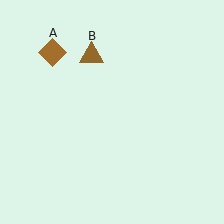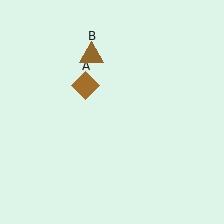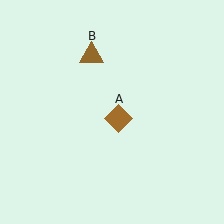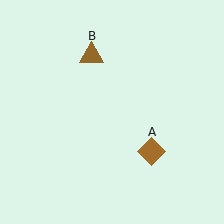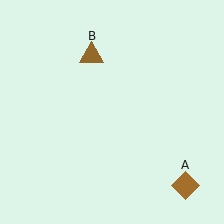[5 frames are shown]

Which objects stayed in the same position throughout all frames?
Brown triangle (object B) remained stationary.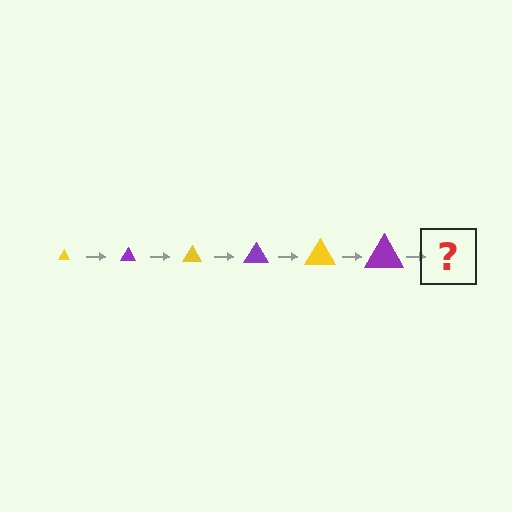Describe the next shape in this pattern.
It should be a yellow triangle, larger than the previous one.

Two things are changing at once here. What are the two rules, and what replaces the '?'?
The two rules are that the triangle grows larger each step and the color cycles through yellow and purple. The '?' should be a yellow triangle, larger than the previous one.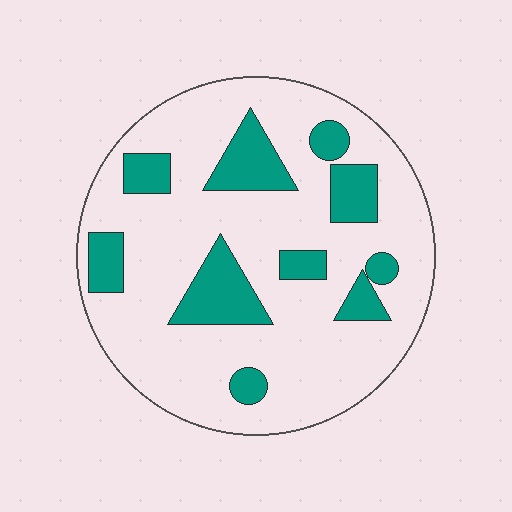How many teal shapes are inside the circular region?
10.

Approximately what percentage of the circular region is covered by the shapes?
Approximately 20%.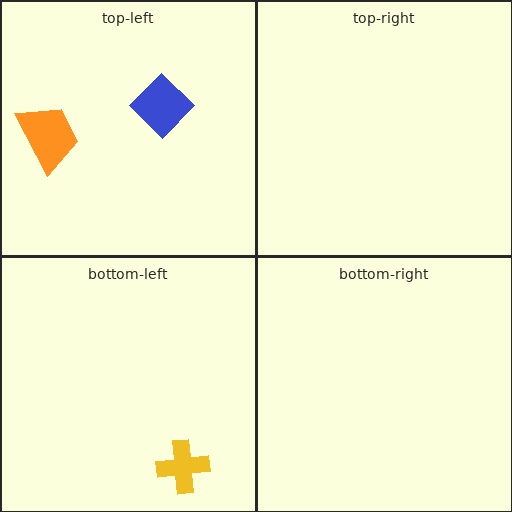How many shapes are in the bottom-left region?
1.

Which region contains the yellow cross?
The bottom-left region.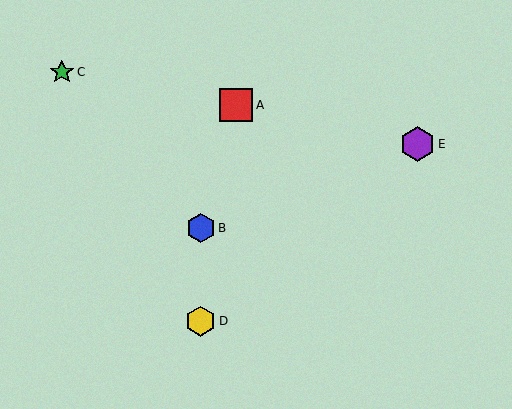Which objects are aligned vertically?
Objects B, D are aligned vertically.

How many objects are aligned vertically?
2 objects (B, D) are aligned vertically.